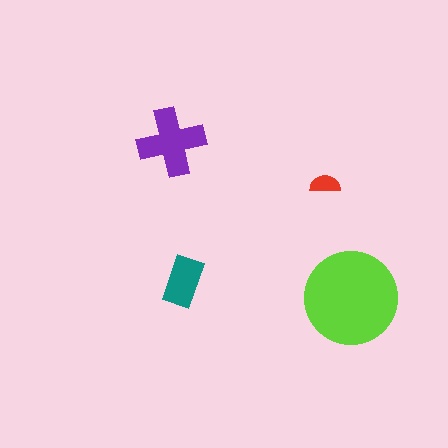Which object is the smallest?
The red semicircle.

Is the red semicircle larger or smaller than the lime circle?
Smaller.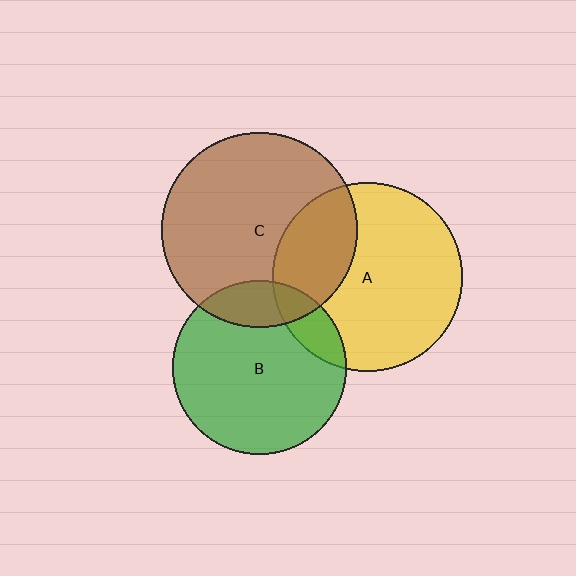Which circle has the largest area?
Circle C (brown).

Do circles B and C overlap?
Yes.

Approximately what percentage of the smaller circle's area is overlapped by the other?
Approximately 15%.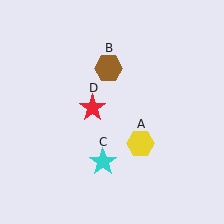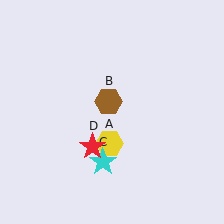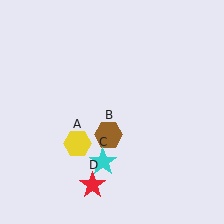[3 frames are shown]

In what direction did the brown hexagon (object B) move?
The brown hexagon (object B) moved down.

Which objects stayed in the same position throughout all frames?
Cyan star (object C) remained stationary.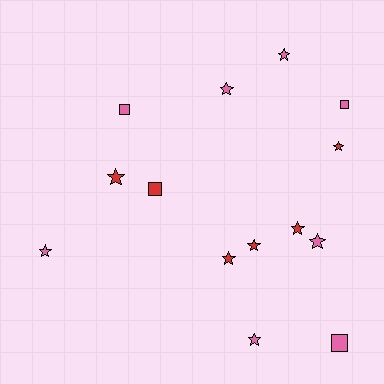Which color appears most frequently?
Pink, with 8 objects.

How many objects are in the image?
There are 14 objects.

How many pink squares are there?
There are 3 pink squares.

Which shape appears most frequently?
Star, with 10 objects.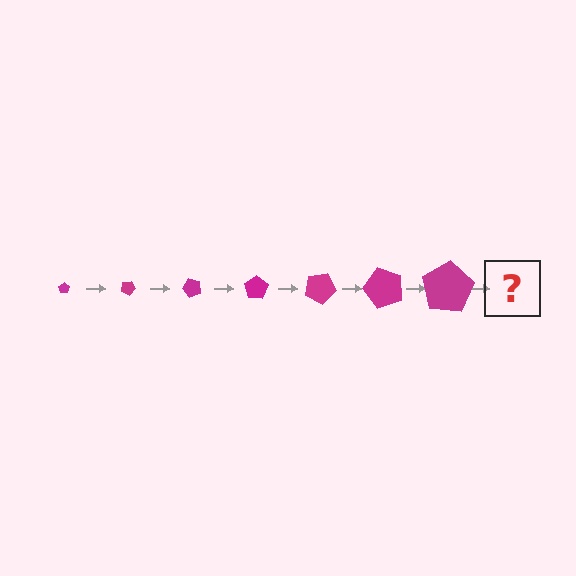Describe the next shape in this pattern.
It should be a pentagon, larger than the previous one and rotated 175 degrees from the start.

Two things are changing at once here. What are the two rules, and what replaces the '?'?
The two rules are that the pentagon grows larger each step and it rotates 25 degrees each step. The '?' should be a pentagon, larger than the previous one and rotated 175 degrees from the start.